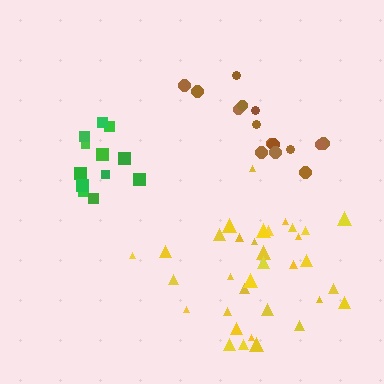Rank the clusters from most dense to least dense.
yellow, green, brown.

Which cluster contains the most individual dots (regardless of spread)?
Yellow (34).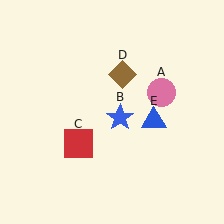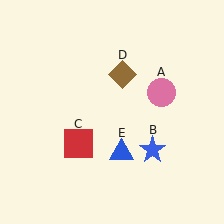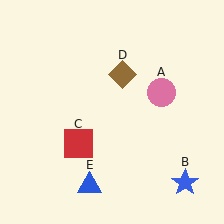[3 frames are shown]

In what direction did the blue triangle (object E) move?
The blue triangle (object E) moved down and to the left.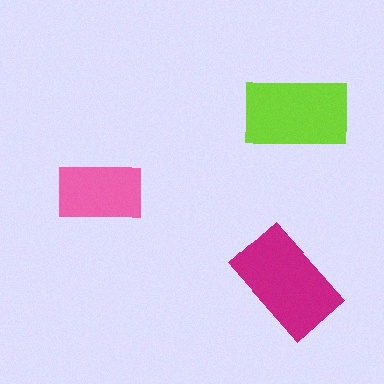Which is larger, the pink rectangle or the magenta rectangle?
The magenta one.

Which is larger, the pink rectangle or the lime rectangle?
The lime one.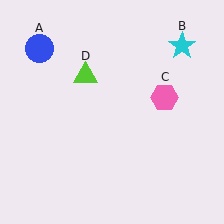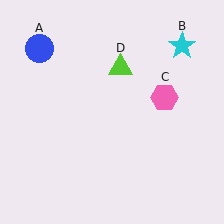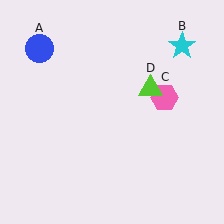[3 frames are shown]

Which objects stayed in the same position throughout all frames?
Blue circle (object A) and cyan star (object B) and pink hexagon (object C) remained stationary.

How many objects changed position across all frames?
1 object changed position: lime triangle (object D).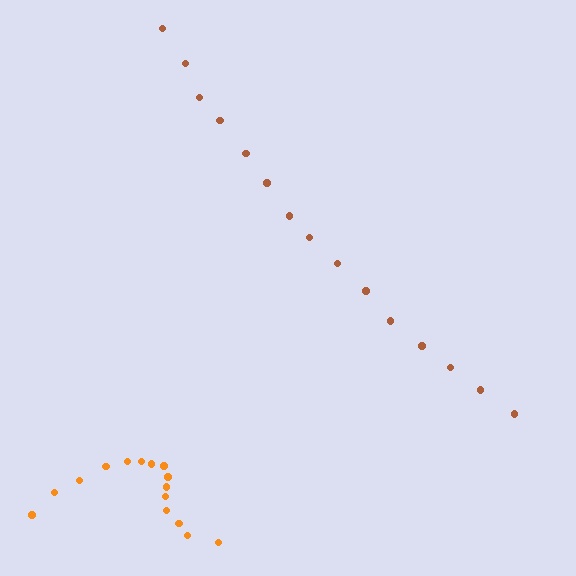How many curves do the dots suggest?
There are 2 distinct paths.